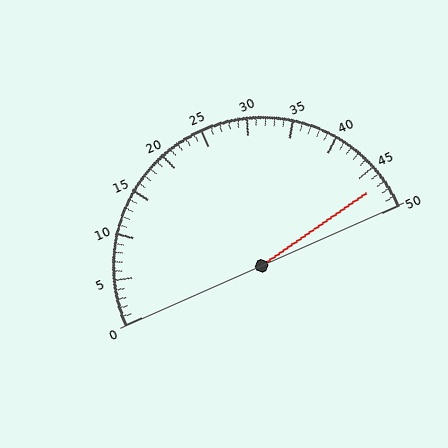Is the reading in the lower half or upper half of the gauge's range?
The reading is in the upper half of the range (0 to 50).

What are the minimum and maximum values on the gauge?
The gauge ranges from 0 to 50.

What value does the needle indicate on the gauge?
The needle indicates approximately 47.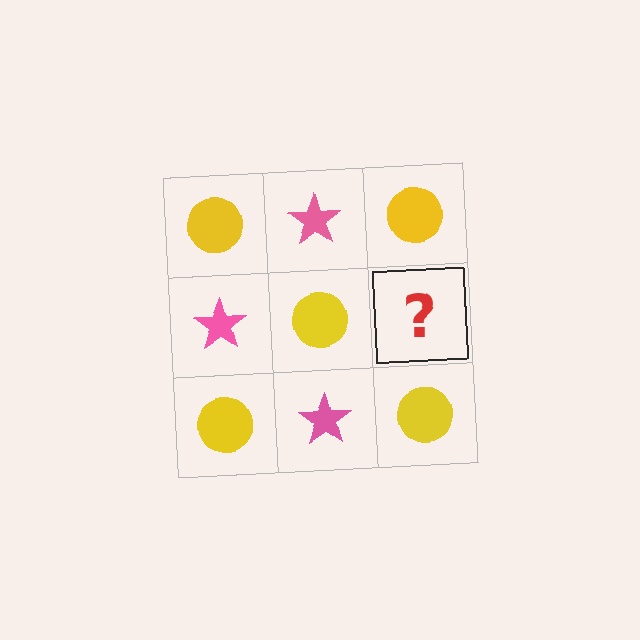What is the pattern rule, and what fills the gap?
The rule is that it alternates yellow circle and pink star in a checkerboard pattern. The gap should be filled with a pink star.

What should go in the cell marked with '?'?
The missing cell should contain a pink star.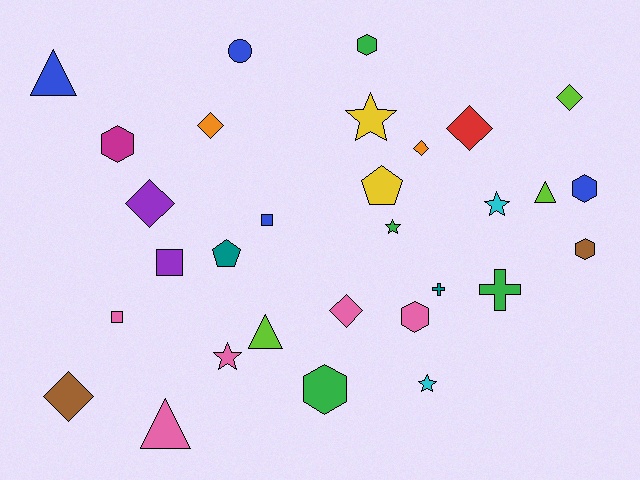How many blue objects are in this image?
There are 4 blue objects.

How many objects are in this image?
There are 30 objects.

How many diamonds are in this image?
There are 7 diamonds.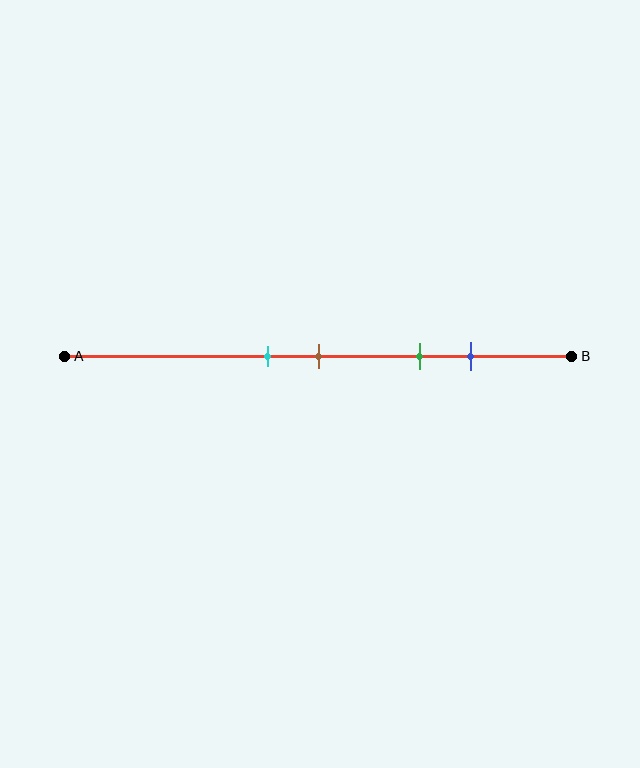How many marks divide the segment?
There are 4 marks dividing the segment.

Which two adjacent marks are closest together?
The cyan and brown marks are the closest adjacent pair.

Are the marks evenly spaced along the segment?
No, the marks are not evenly spaced.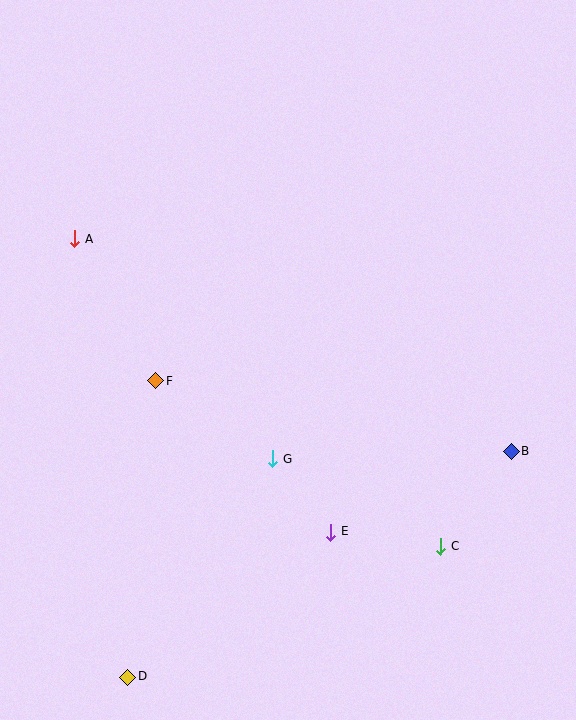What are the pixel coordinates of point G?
Point G is at (272, 459).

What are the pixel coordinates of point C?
Point C is at (440, 546).